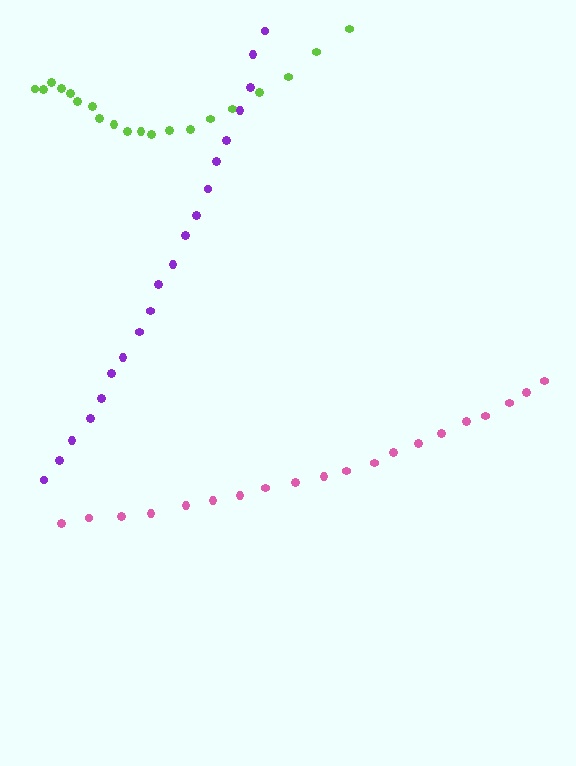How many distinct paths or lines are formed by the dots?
There are 3 distinct paths.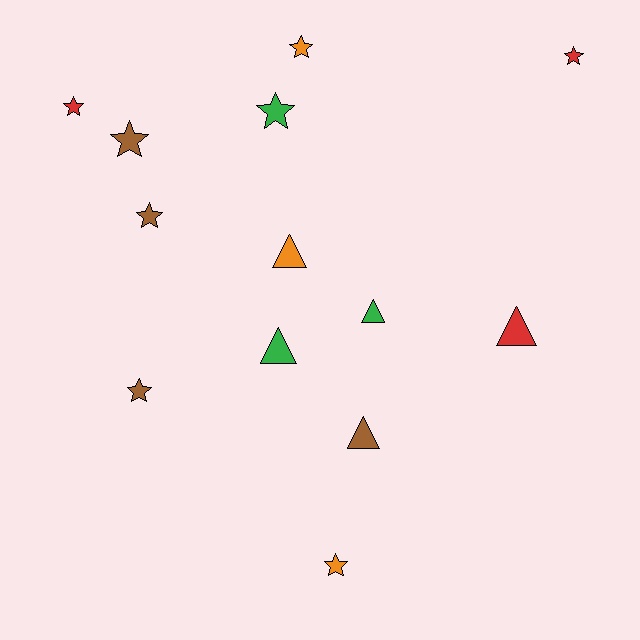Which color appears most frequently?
Brown, with 4 objects.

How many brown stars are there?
There are 3 brown stars.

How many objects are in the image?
There are 13 objects.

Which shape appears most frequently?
Star, with 8 objects.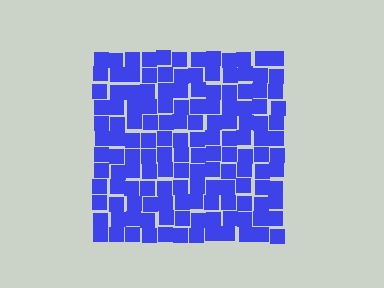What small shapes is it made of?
It is made of small squares.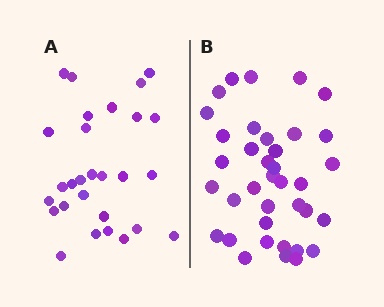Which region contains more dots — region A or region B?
Region B (the right region) has more dots.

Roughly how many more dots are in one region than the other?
Region B has roughly 8 or so more dots than region A.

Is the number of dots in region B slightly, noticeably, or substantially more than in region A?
Region B has noticeably more, but not dramatically so. The ratio is roughly 1.3 to 1.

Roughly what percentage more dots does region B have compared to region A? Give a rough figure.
About 30% more.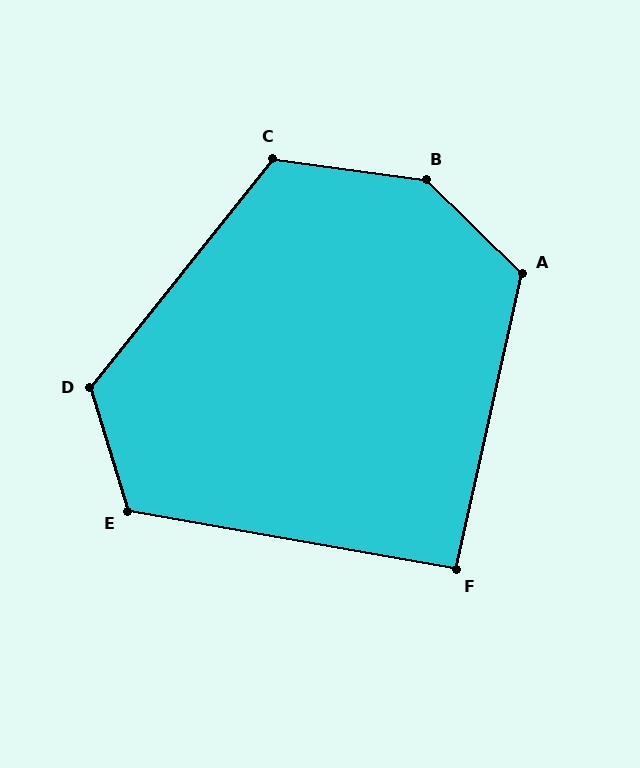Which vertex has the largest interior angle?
B, at approximately 143 degrees.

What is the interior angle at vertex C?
Approximately 121 degrees (obtuse).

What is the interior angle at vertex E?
Approximately 117 degrees (obtuse).